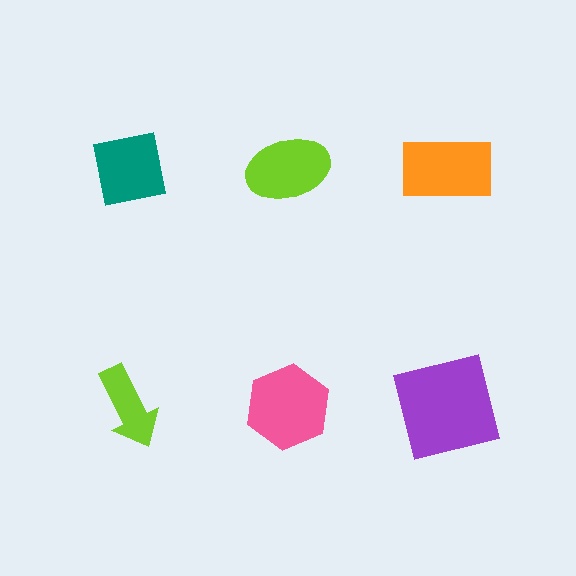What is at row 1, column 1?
A teal square.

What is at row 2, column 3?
A purple square.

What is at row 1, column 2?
A lime ellipse.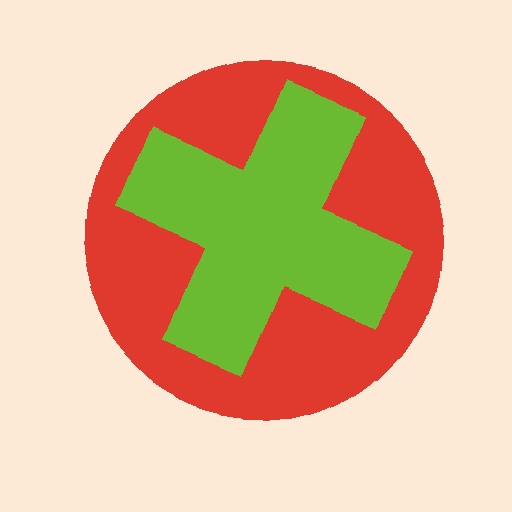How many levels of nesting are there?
2.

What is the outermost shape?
The red circle.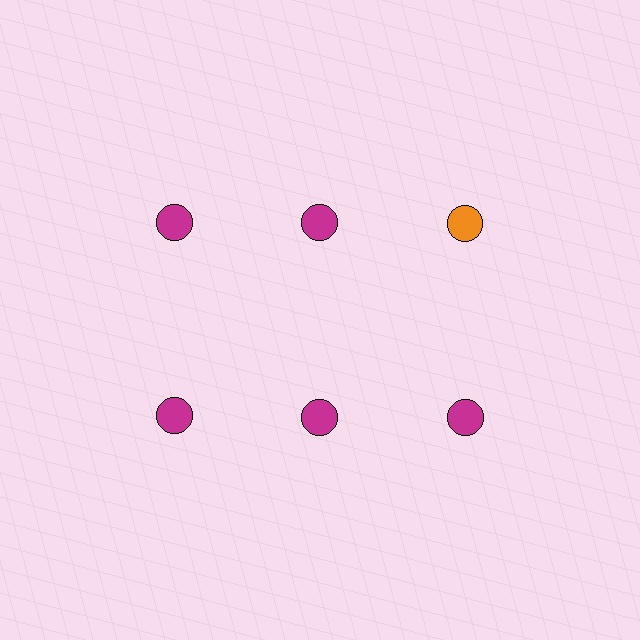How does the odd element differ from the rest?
It has a different color: orange instead of magenta.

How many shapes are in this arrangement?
There are 6 shapes arranged in a grid pattern.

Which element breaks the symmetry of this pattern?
The orange circle in the top row, center column breaks the symmetry. All other shapes are magenta circles.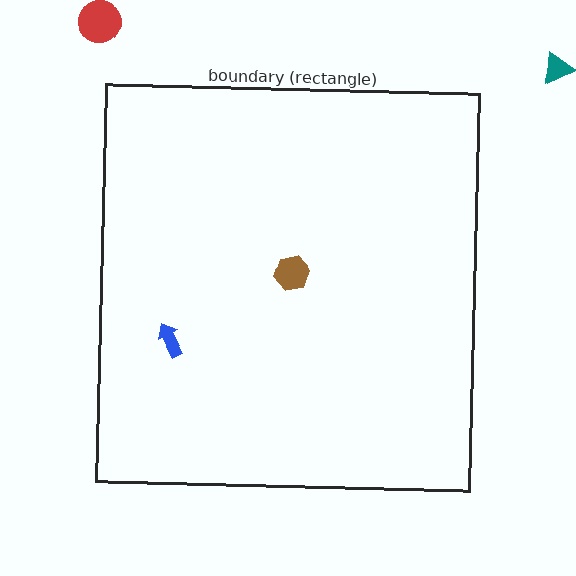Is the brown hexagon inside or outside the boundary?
Inside.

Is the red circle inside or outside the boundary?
Outside.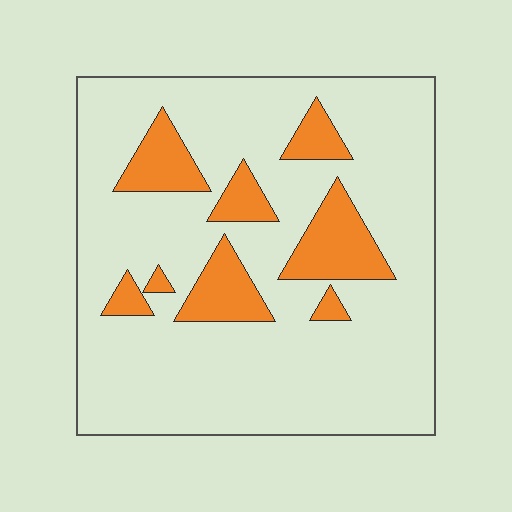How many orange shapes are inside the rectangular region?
8.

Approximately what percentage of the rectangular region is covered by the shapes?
Approximately 20%.